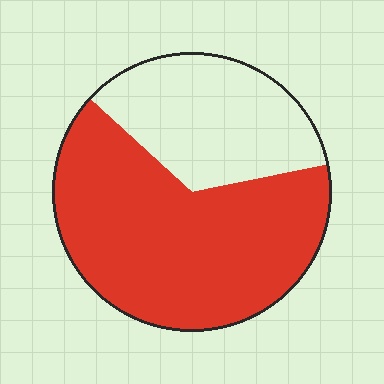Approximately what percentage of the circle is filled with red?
Approximately 65%.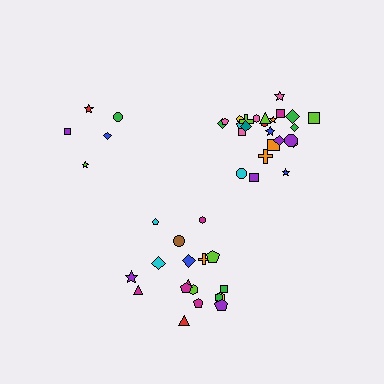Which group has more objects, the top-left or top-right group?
The top-right group.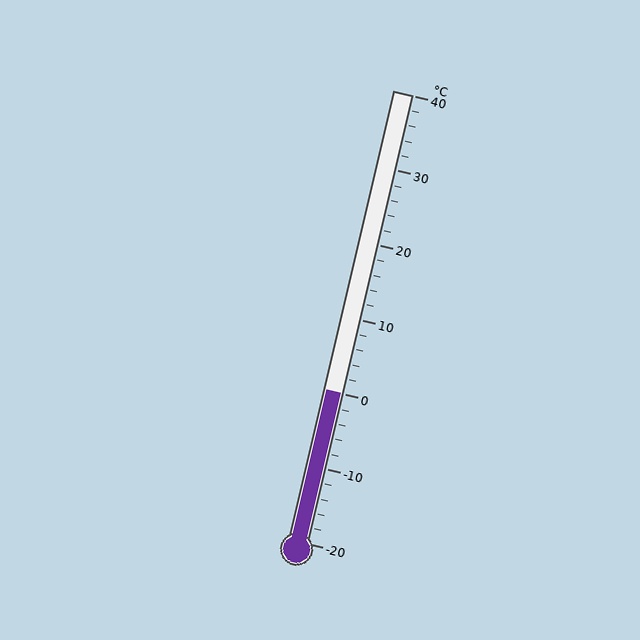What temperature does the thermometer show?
The thermometer shows approximately 0°C.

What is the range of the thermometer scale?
The thermometer scale ranges from -20°C to 40°C.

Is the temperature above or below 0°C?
The temperature is at 0°C.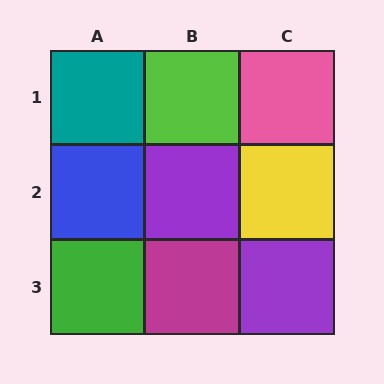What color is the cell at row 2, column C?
Yellow.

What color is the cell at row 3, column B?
Magenta.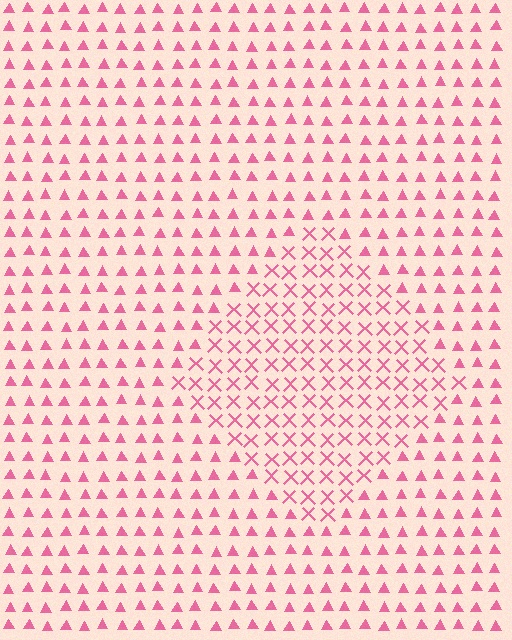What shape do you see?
I see a diamond.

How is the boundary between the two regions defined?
The boundary is defined by a change in element shape: X marks inside vs. triangles outside. All elements share the same color and spacing.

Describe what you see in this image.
The image is filled with small pink elements arranged in a uniform grid. A diamond-shaped region contains X marks, while the surrounding area contains triangles. The boundary is defined purely by the change in element shape.